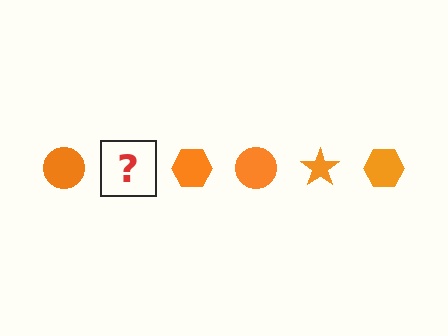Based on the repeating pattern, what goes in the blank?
The blank should be an orange star.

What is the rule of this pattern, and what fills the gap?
The rule is that the pattern cycles through circle, star, hexagon shapes in orange. The gap should be filled with an orange star.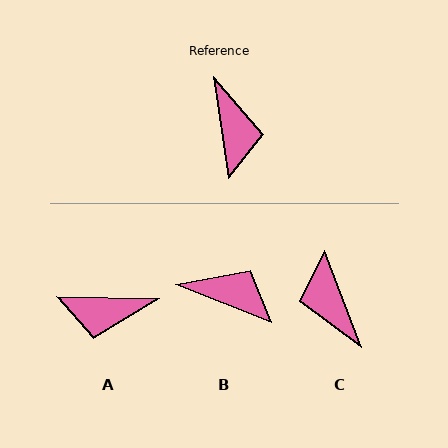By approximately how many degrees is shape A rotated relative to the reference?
Approximately 99 degrees clockwise.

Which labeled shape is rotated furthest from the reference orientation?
C, about 167 degrees away.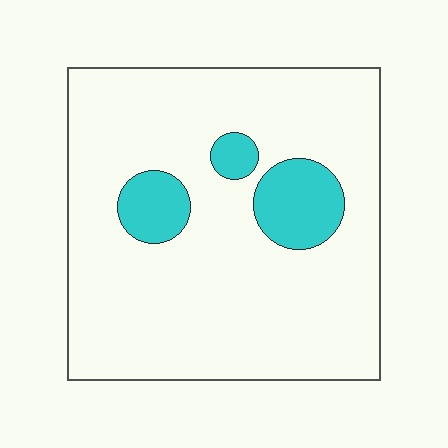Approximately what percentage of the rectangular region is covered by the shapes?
Approximately 15%.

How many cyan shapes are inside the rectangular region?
3.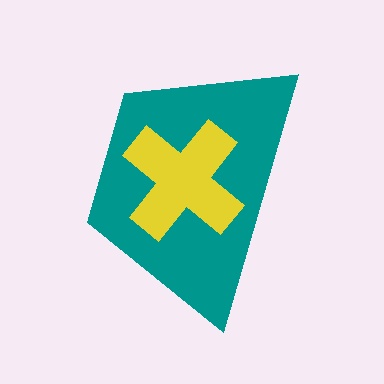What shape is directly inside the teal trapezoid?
The yellow cross.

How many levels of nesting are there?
2.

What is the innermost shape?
The yellow cross.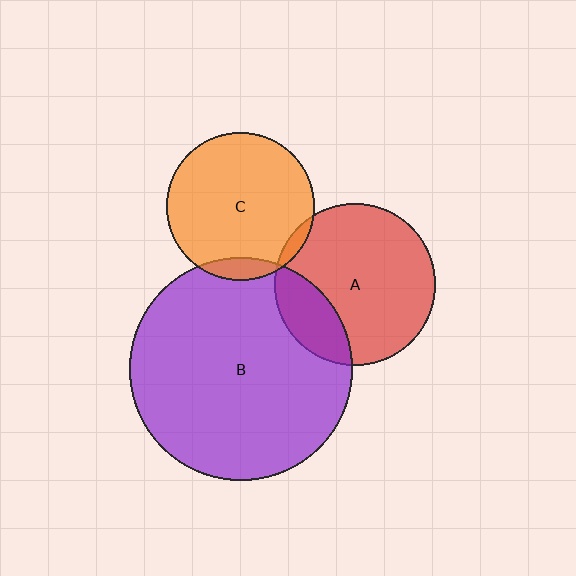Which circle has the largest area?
Circle B (purple).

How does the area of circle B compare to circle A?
Approximately 1.9 times.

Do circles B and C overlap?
Yes.